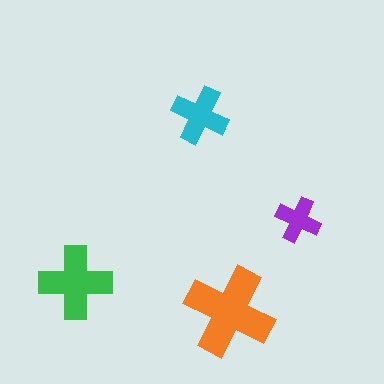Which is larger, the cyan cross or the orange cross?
The orange one.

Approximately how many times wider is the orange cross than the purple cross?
About 2 times wider.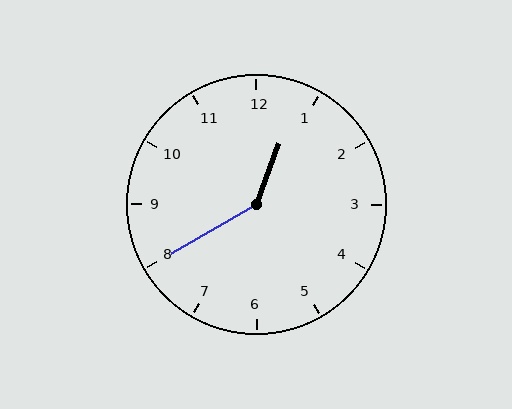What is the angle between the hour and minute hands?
Approximately 140 degrees.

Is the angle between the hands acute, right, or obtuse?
It is obtuse.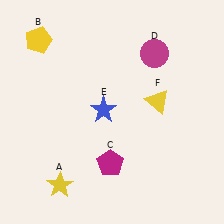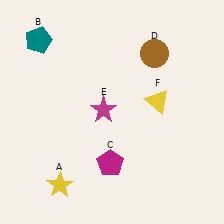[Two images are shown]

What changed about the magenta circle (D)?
In Image 1, D is magenta. In Image 2, it changed to brown.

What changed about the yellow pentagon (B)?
In Image 1, B is yellow. In Image 2, it changed to teal.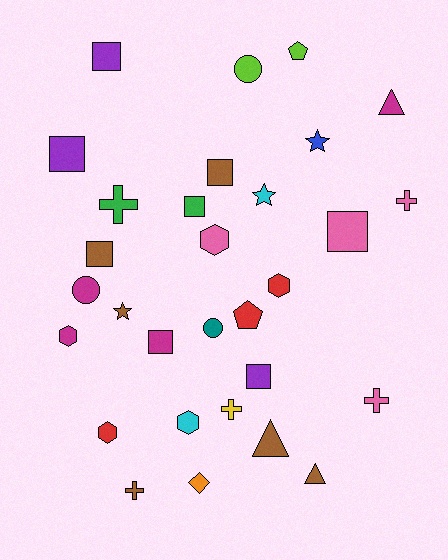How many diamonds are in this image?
There is 1 diamond.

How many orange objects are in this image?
There is 1 orange object.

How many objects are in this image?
There are 30 objects.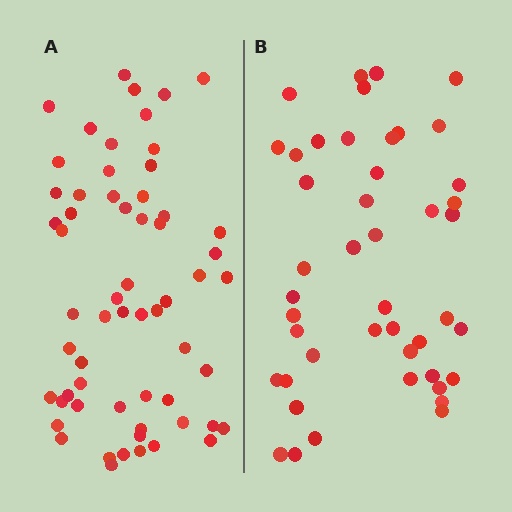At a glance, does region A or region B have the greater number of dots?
Region A (the left region) has more dots.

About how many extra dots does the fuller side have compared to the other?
Region A has approximately 15 more dots than region B.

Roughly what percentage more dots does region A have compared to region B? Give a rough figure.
About 35% more.